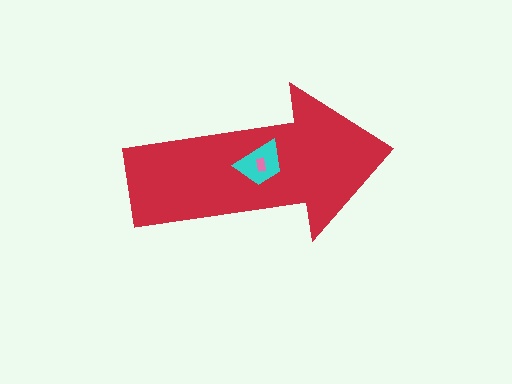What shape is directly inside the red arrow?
The cyan trapezoid.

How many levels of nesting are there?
3.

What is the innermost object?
The pink rectangle.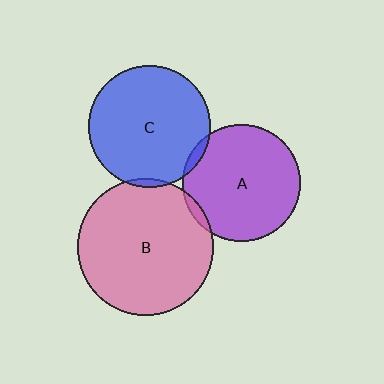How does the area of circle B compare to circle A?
Approximately 1.4 times.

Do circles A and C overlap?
Yes.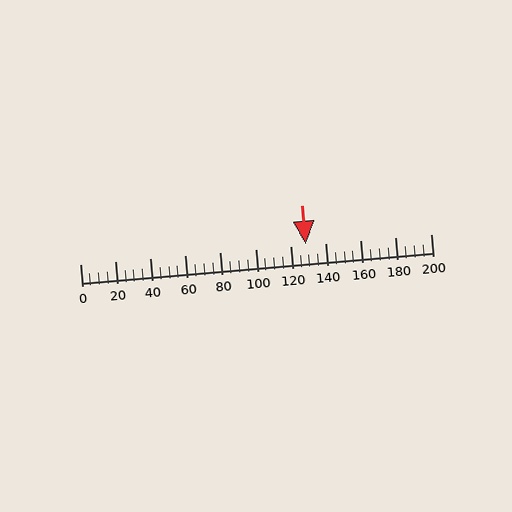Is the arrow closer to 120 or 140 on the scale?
The arrow is closer to 120.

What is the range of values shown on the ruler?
The ruler shows values from 0 to 200.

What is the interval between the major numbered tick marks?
The major tick marks are spaced 20 units apart.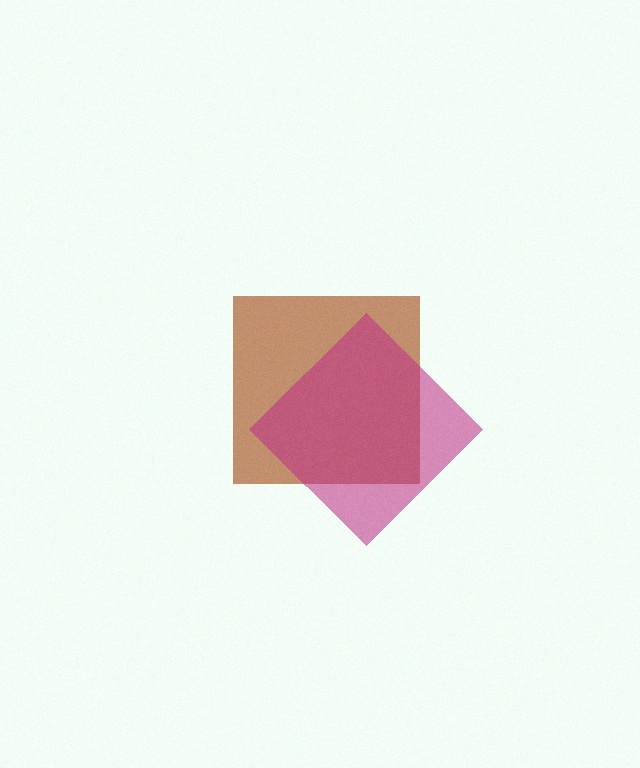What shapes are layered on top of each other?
The layered shapes are: a brown square, a magenta diamond.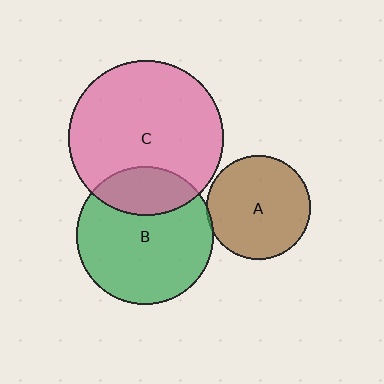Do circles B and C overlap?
Yes.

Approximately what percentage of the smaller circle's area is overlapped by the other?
Approximately 25%.